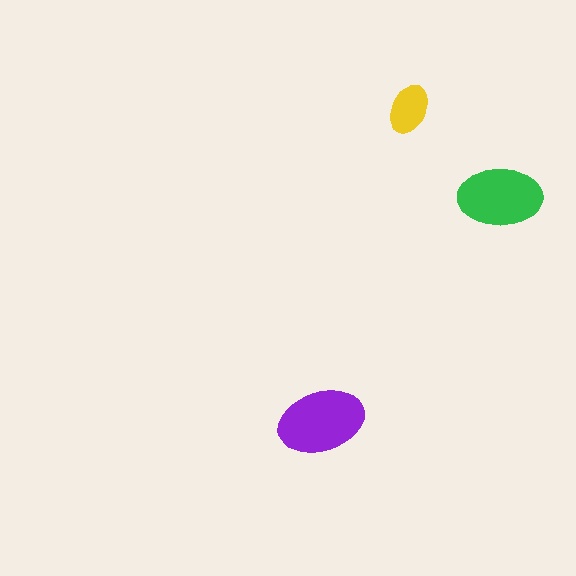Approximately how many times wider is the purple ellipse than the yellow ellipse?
About 1.5 times wider.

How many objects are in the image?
There are 3 objects in the image.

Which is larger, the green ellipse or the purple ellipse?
The purple one.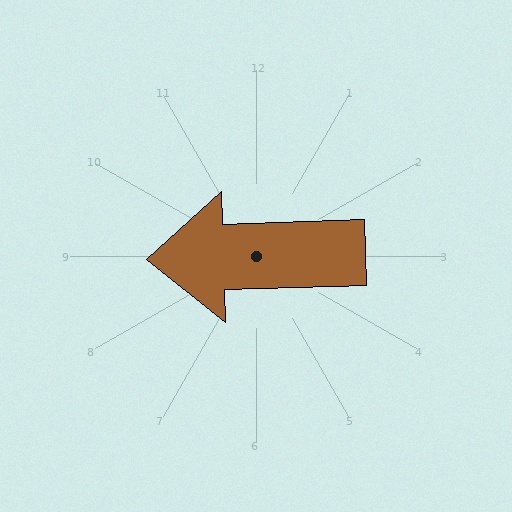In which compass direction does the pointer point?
West.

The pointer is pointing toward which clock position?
Roughly 9 o'clock.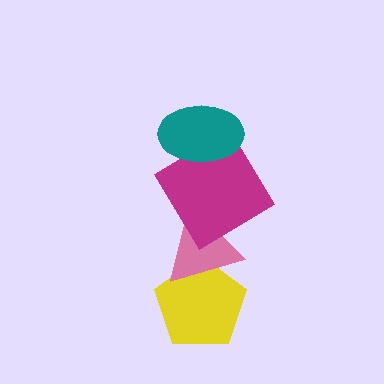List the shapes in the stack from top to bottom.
From top to bottom: the teal ellipse, the magenta diamond, the pink triangle, the yellow pentagon.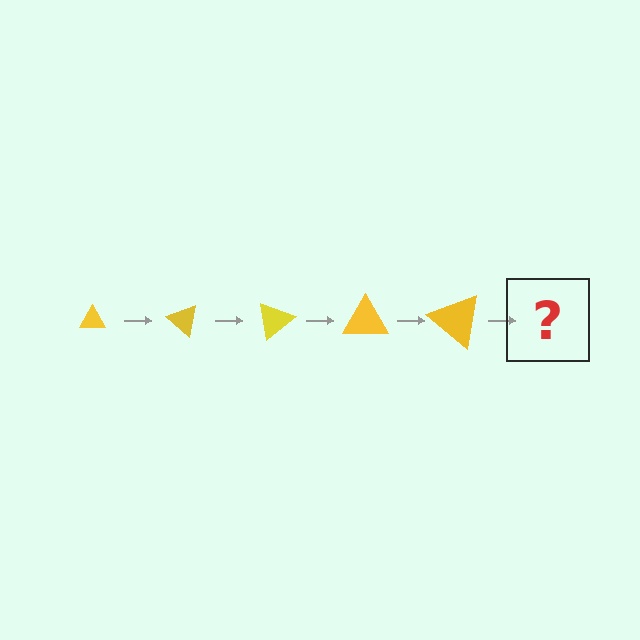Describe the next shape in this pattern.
It should be a triangle, larger than the previous one and rotated 200 degrees from the start.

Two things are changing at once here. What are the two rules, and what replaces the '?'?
The two rules are that the triangle grows larger each step and it rotates 40 degrees each step. The '?' should be a triangle, larger than the previous one and rotated 200 degrees from the start.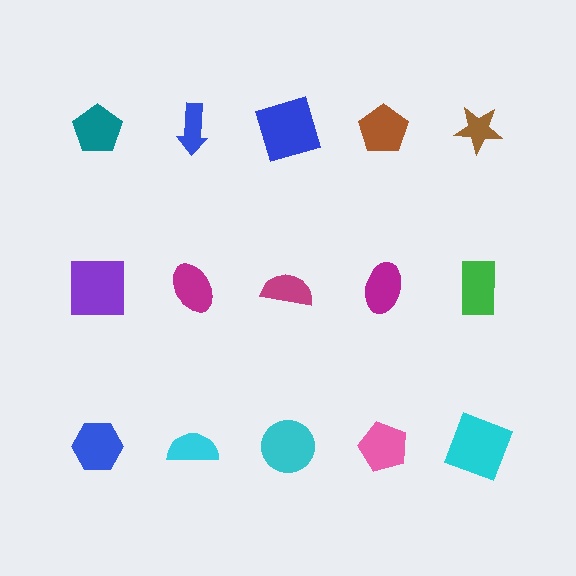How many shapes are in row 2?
5 shapes.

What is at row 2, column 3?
A magenta semicircle.